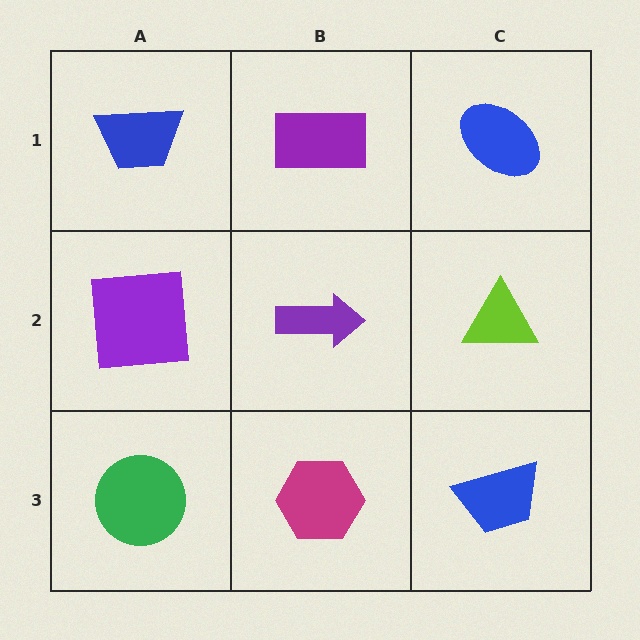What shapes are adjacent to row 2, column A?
A blue trapezoid (row 1, column A), a green circle (row 3, column A), a purple arrow (row 2, column B).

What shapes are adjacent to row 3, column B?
A purple arrow (row 2, column B), a green circle (row 3, column A), a blue trapezoid (row 3, column C).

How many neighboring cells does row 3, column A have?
2.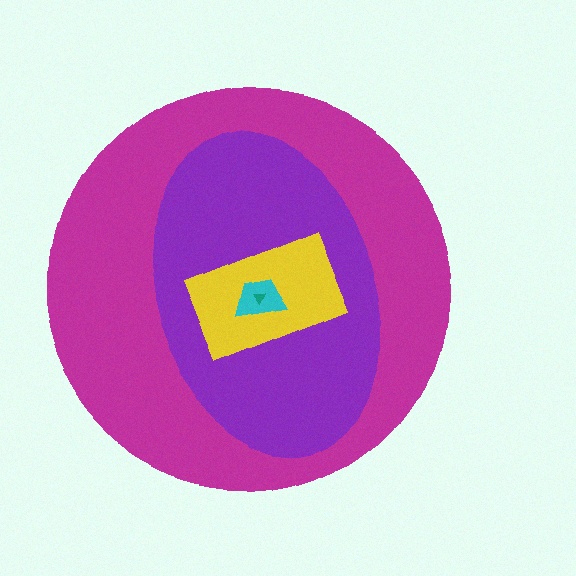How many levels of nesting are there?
5.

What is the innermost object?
The teal triangle.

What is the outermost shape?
The magenta circle.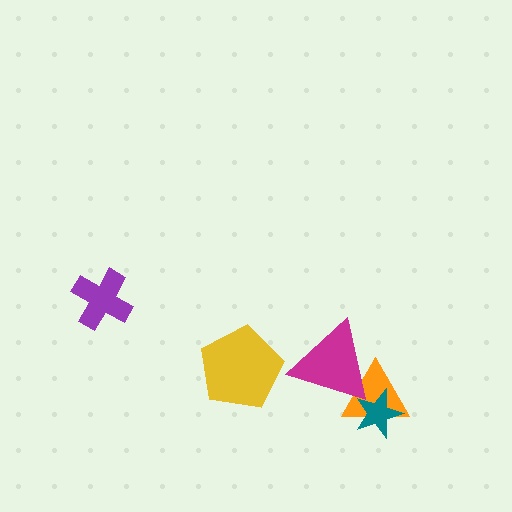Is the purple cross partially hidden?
No, no other shape covers it.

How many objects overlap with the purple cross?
0 objects overlap with the purple cross.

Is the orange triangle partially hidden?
Yes, it is partially covered by another shape.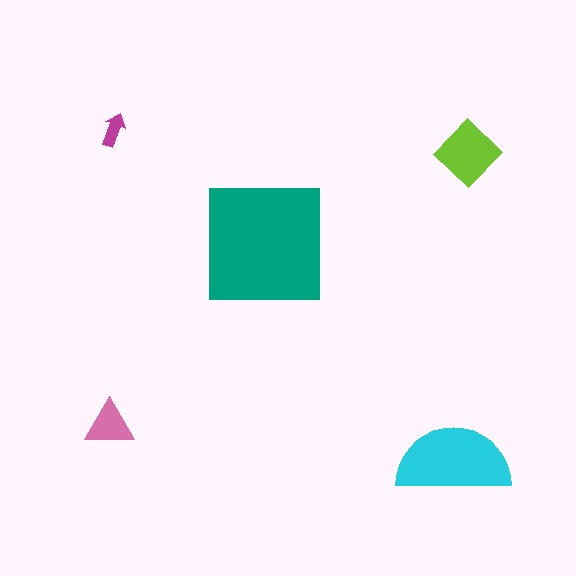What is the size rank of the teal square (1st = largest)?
1st.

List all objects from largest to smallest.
The teal square, the cyan semicircle, the lime diamond, the pink triangle, the magenta arrow.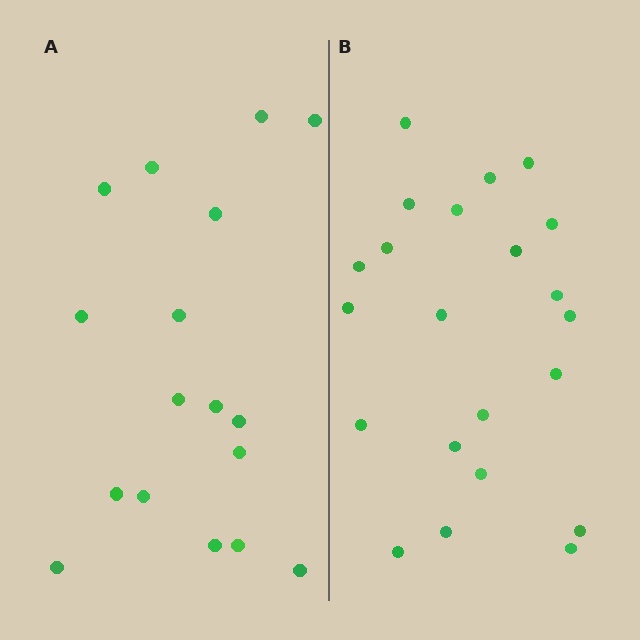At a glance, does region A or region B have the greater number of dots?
Region B (the right region) has more dots.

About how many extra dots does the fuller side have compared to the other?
Region B has about 5 more dots than region A.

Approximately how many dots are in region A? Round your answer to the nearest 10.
About 20 dots. (The exact count is 17, which rounds to 20.)